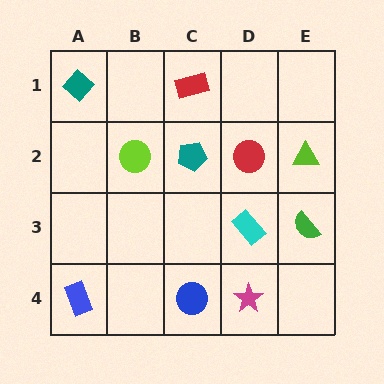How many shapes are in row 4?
3 shapes.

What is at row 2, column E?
A lime triangle.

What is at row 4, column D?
A magenta star.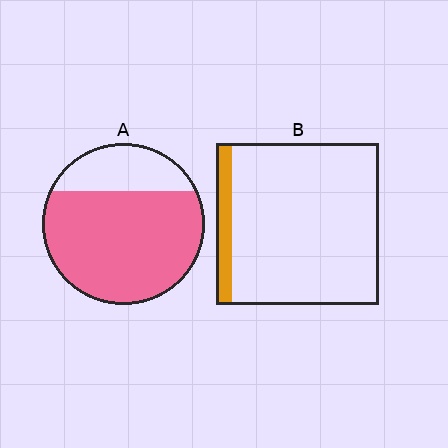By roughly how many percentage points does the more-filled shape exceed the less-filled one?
By roughly 65 percentage points (A over B).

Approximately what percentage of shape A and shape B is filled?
A is approximately 75% and B is approximately 10%.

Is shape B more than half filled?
No.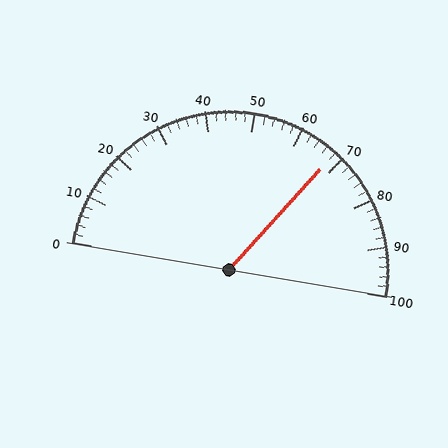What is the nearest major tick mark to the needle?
The nearest major tick mark is 70.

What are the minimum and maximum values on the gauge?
The gauge ranges from 0 to 100.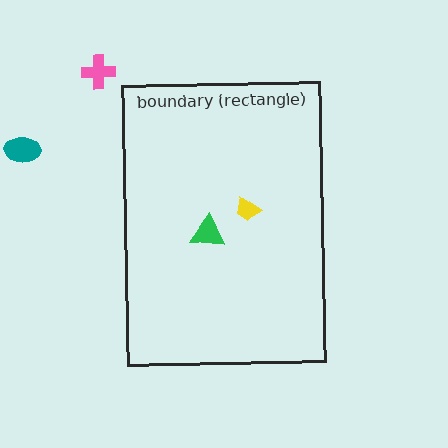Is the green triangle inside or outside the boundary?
Inside.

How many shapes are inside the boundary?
2 inside, 2 outside.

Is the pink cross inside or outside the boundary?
Outside.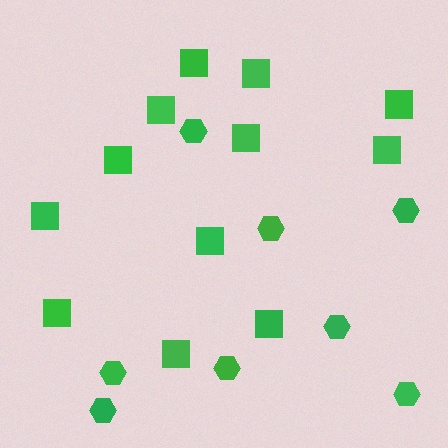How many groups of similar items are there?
There are 2 groups: one group of squares (12) and one group of hexagons (8).